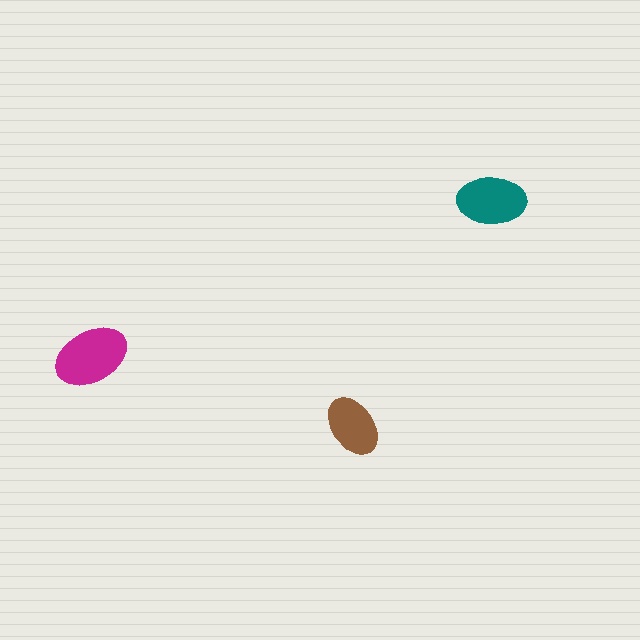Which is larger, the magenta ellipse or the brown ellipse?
The magenta one.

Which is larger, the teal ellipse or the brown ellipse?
The teal one.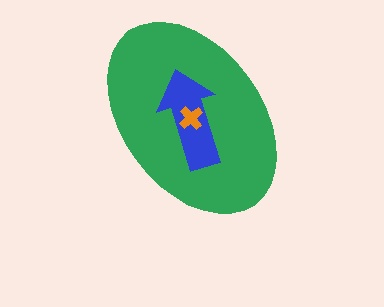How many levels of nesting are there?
3.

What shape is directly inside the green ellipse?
The blue arrow.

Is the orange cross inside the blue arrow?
Yes.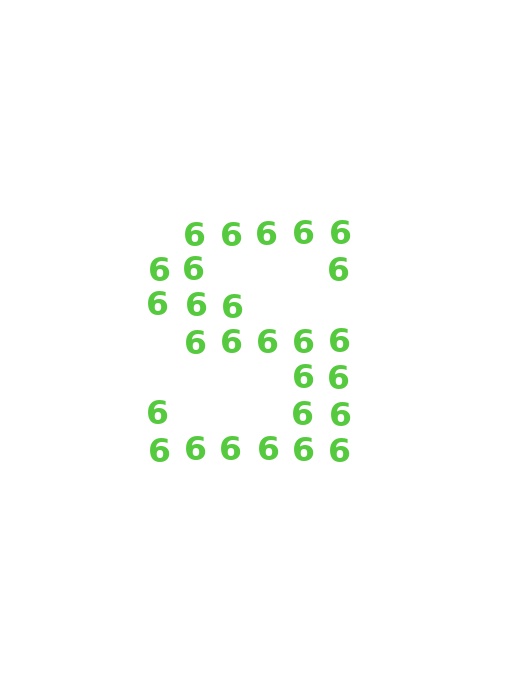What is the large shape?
The large shape is the letter S.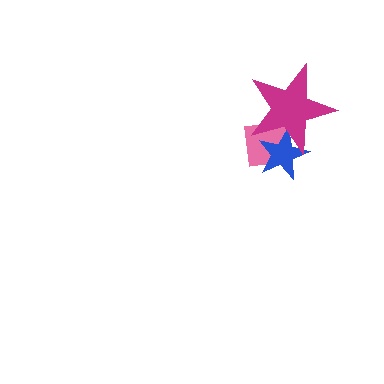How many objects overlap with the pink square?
2 objects overlap with the pink square.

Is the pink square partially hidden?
Yes, it is partially covered by another shape.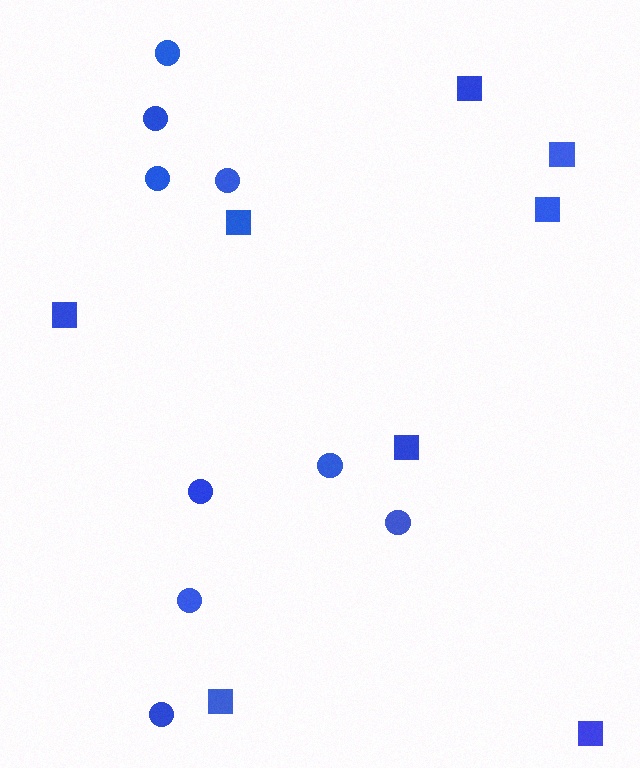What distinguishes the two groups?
There are 2 groups: one group of squares (8) and one group of circles (9).